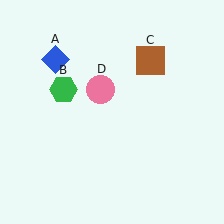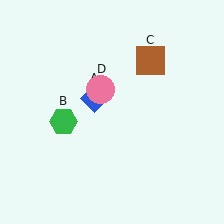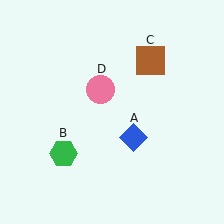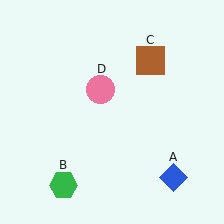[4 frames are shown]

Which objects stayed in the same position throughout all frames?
Brown square (object C) and pink circle (object D) remained stationary.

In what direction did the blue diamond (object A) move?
The blue diamond (object A) moved down and to the right.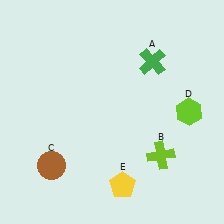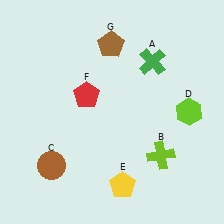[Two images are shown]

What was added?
A red pentagon (F), a brown pentagon (G) were added in Image 2.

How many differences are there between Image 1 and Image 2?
There are 2 differences between the two images.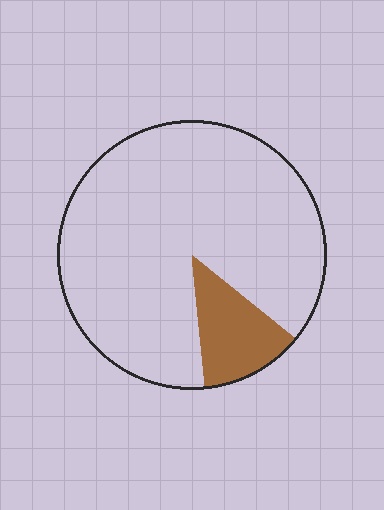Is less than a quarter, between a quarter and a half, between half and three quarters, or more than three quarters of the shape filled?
Less than a quarter.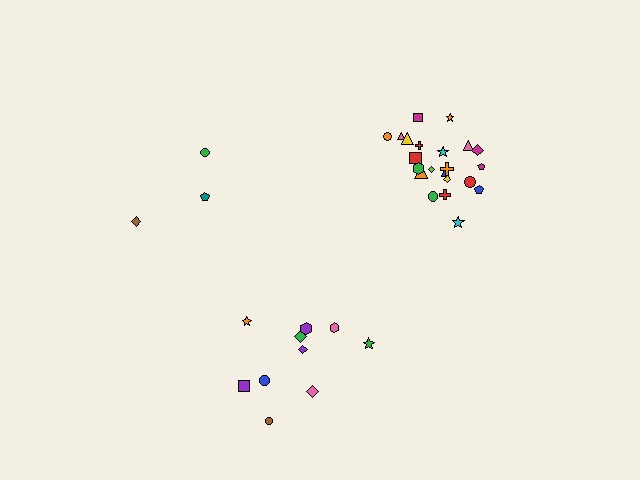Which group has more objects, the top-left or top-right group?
The top-right group.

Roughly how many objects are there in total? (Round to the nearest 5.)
Roughly 35 objects in total.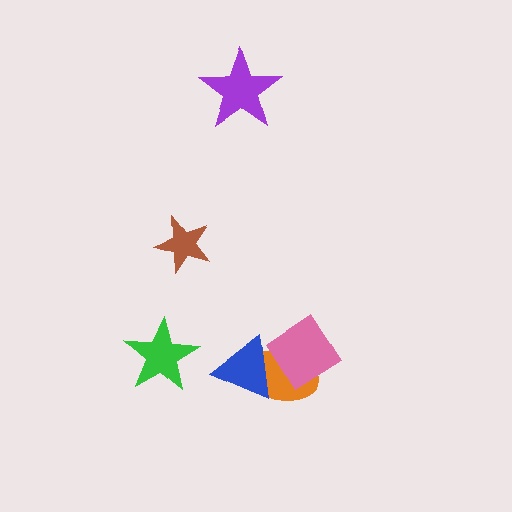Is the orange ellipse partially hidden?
Yes, it is partially covered by another shape.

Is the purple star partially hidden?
No, no other shape covers it.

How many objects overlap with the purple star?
0 objects overlap with the purple star.